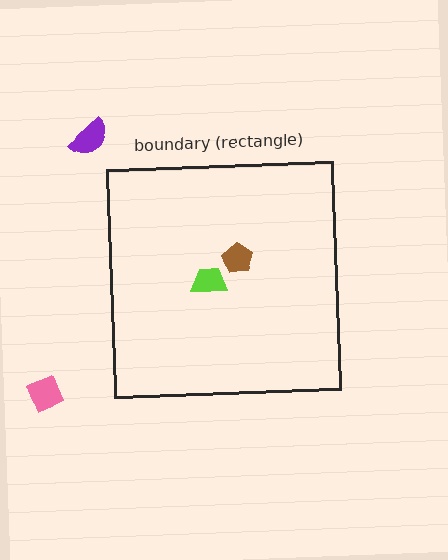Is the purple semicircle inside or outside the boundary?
Outside.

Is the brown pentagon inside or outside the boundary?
Inside.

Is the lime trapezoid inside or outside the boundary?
Inside.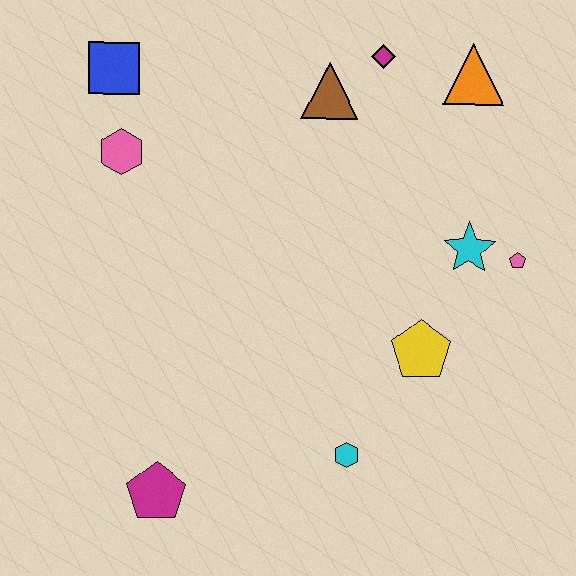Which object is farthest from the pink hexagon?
The pink pentagon is farthest from the pink hexagon.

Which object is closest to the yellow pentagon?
The cyan star is closest to the yellow pentagon.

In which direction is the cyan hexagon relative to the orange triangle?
The cyan hexagon is below the orange triangle.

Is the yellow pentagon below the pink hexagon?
Yes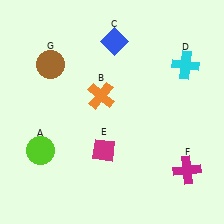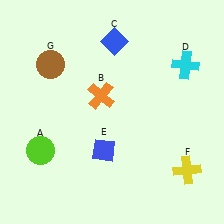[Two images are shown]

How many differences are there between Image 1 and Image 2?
There are 2 differences between the two images.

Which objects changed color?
E changed from magenta to blue. F changed from magenta to yellow.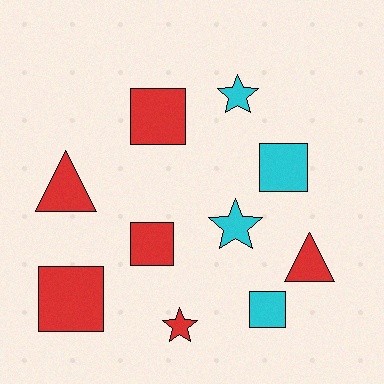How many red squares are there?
There are 3 red squares.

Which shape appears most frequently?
Square, with 5 objects.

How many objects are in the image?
There are 10 objects.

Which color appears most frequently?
Red, with 6 objects.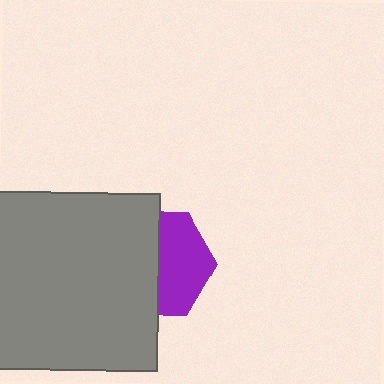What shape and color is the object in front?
The object in front is a gray square.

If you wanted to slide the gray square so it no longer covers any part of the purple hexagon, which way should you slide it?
Slide it left — that is the most direct way to separate the two shapes.